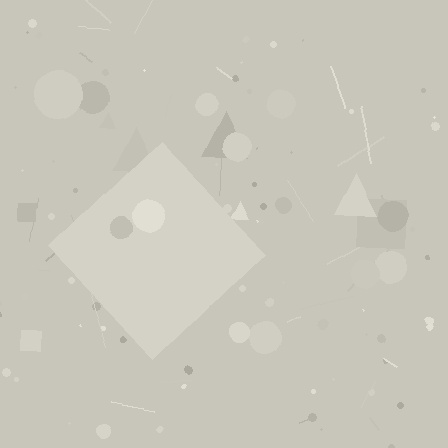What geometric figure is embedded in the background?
A diamond is embedded in the background.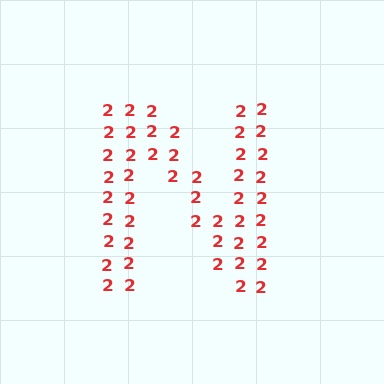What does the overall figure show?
The overall figure shows the letter N.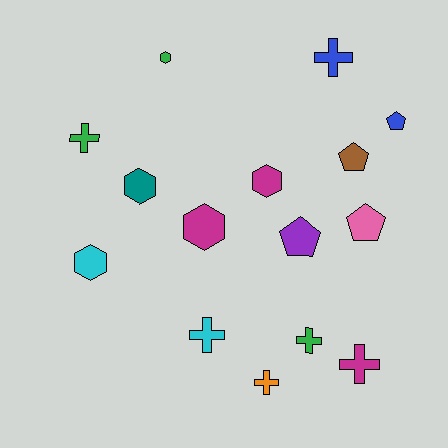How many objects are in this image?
There are 15 objects.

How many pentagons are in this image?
There are 4 pentagons.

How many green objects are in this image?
There are 3 green objects.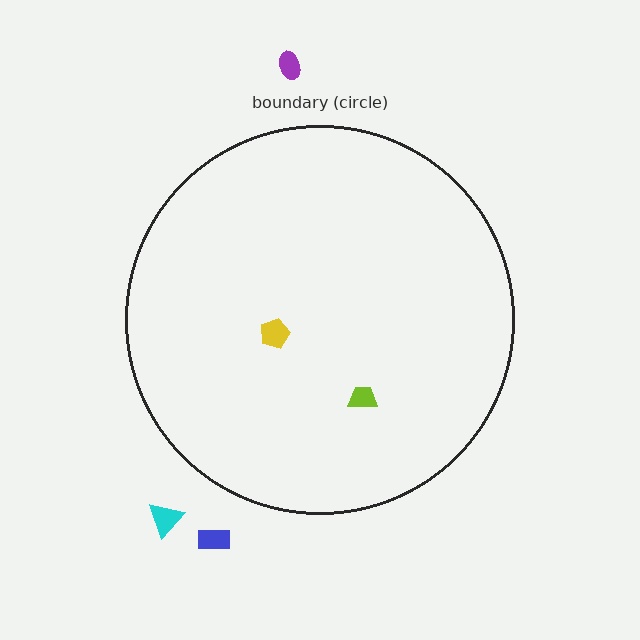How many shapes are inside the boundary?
2 inside, 3 outside.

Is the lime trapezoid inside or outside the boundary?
Inside.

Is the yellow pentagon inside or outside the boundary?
Inside.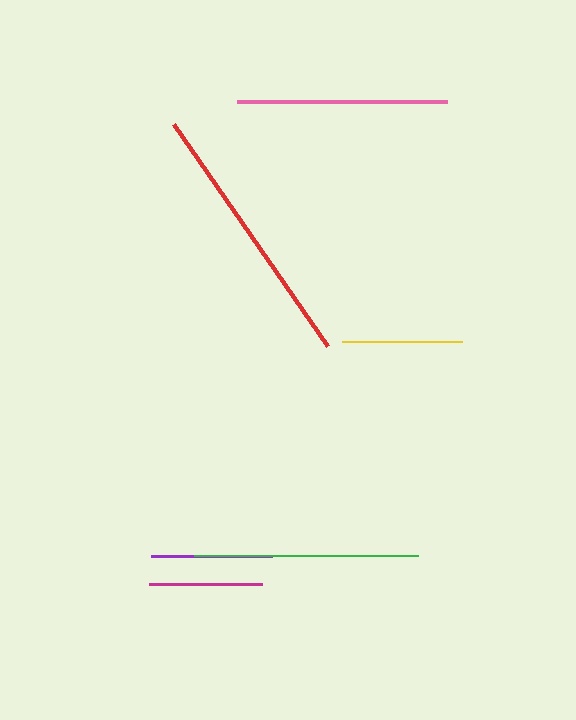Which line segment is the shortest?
The magenta line is the shortest at approximately 113 pixels.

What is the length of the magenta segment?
The magenta segment is approximately 113 pixels long.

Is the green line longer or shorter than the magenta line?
The green line is longer than the magenta line.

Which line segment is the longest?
The red line is the longest at approximately 270 pixels.